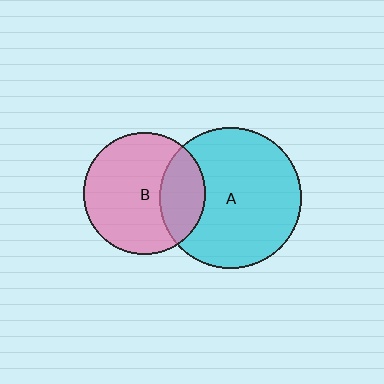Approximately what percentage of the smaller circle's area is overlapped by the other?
Approximately 25%.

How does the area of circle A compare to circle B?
Approximately 1.3 times.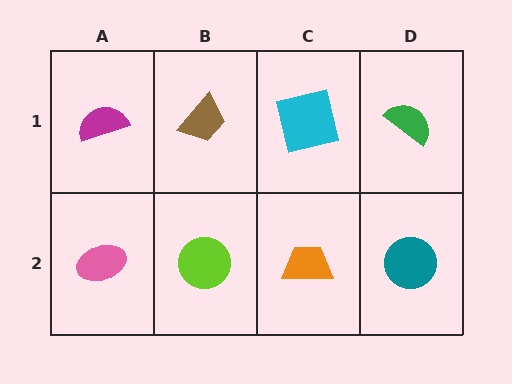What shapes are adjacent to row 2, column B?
A brown trapezoid (row 1, column B), a pink ellipse (row 2, column A), an orange trapezoid (row 2, column C).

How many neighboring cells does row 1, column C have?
3.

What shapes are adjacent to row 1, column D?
A teal circle (row 2, column D), a cyan square (row 1, column C).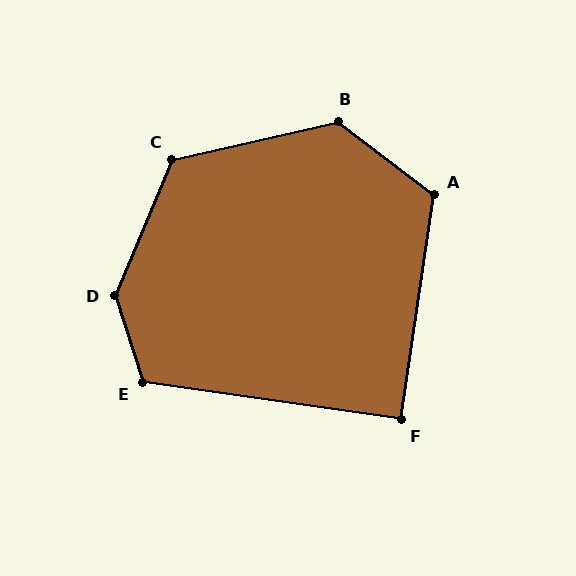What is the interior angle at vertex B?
Approximately 130 degrees (obtuse).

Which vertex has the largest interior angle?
D, at approximately 140 degrees.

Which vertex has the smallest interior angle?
F, at approximately 90 degrees.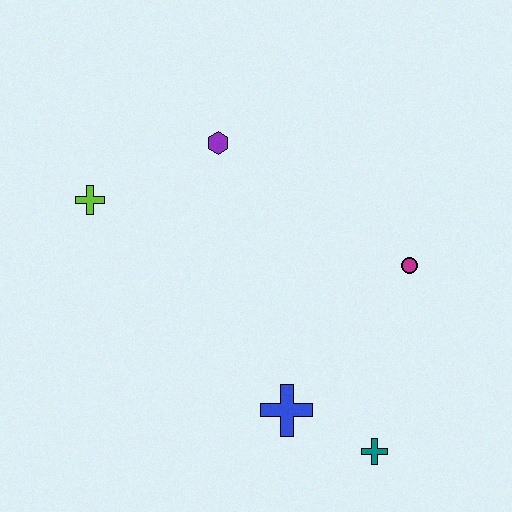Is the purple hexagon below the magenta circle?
No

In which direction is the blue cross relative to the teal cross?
The blue cross is to the left of the teal cross.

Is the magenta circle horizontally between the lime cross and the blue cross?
No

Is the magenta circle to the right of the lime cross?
Yes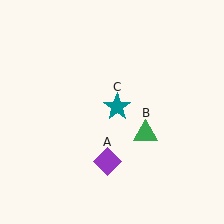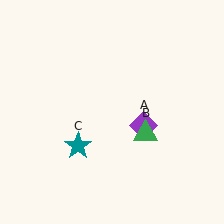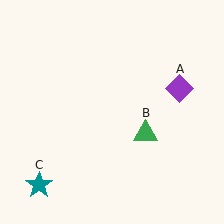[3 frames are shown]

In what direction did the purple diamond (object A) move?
The purple diamond (object A) moved up and to the right.